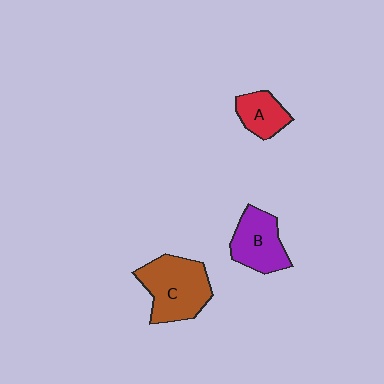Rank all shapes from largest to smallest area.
From largest to smallest: C (brown), B (purple), A (red).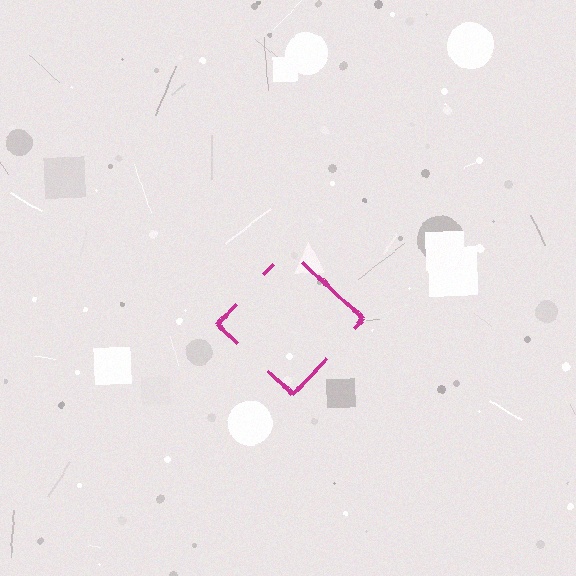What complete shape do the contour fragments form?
The contour fragments form a diamond.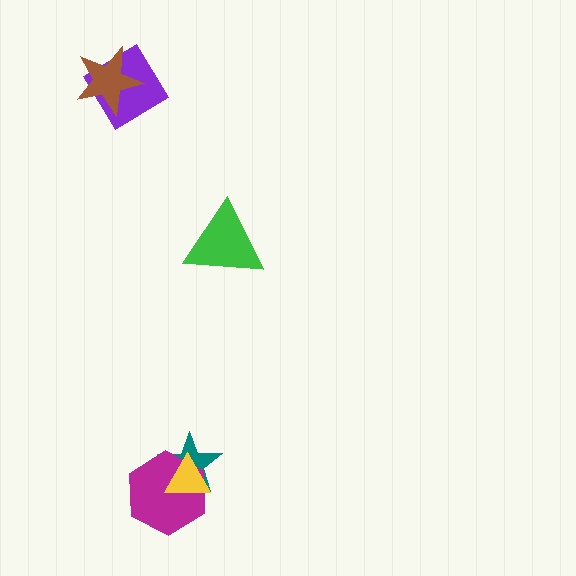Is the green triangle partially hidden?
No, no other shape covers it.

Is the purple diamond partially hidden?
Yes, it is partially covered by another shape.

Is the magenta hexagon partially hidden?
Yes, it is partially covered by another shape.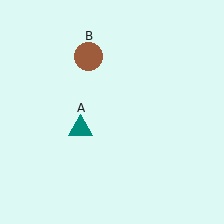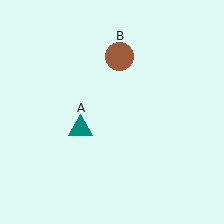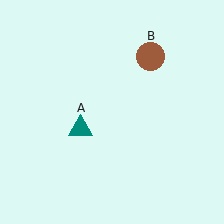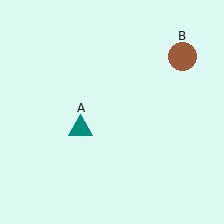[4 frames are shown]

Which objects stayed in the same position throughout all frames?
Teal triangle (object A) remained stationary.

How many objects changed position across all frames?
1 object changed position: brown circle (object B).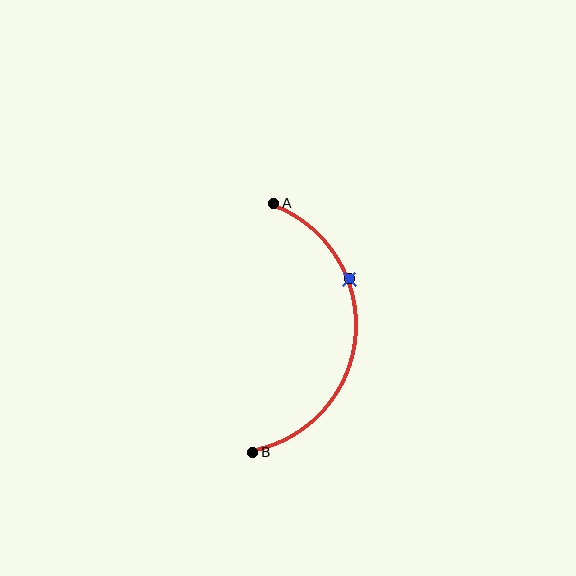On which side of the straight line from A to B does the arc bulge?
The arc bulges to the right of the straight line connecting A and B.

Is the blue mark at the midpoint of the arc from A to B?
No. The blue mark lies on the arc but is closer to endpoint A. The arc midpoint would be at the point on the curve equidistant along the arc from both A and B.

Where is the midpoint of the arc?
The arc midpoint is the point on the curve farthest from the straight line joining A and B. It sits to the right of that line.